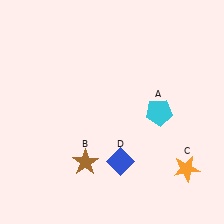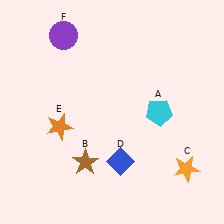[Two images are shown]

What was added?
An orange star (E), a purple circle (F) were added in Image 2.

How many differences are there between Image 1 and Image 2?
There are 2 differences between the two images.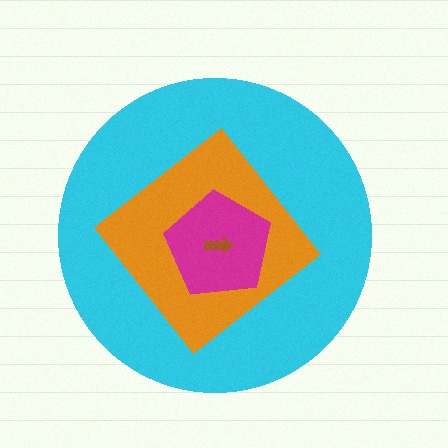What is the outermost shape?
The cyan circle.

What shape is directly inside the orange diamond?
The magenta pentagon.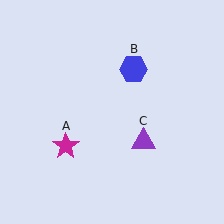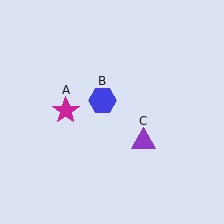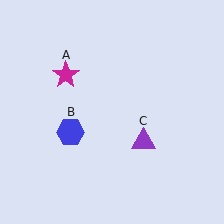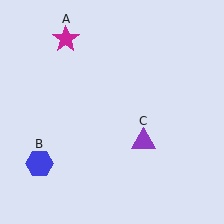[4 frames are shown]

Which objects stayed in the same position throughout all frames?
Purple triangle (object C) remained stationary.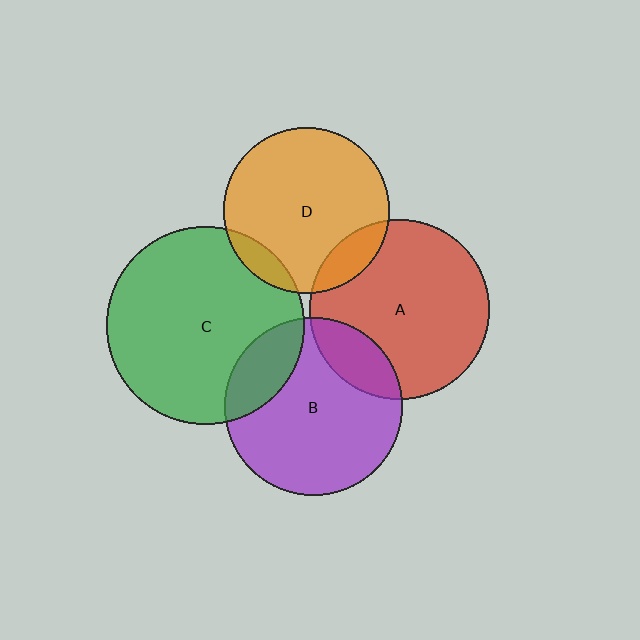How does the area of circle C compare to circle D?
Approximately 1.4 times.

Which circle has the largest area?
Circle C (green).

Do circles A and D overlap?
Yes.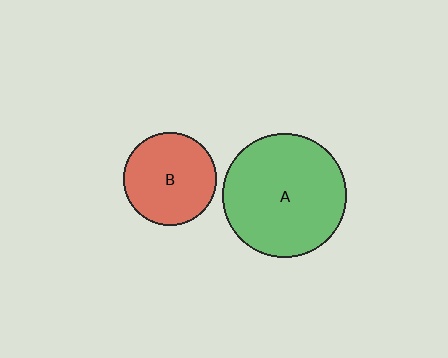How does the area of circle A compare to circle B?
Approximately 1.8 times.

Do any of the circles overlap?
No, none of the circles overlap.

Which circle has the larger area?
Circle A (green).